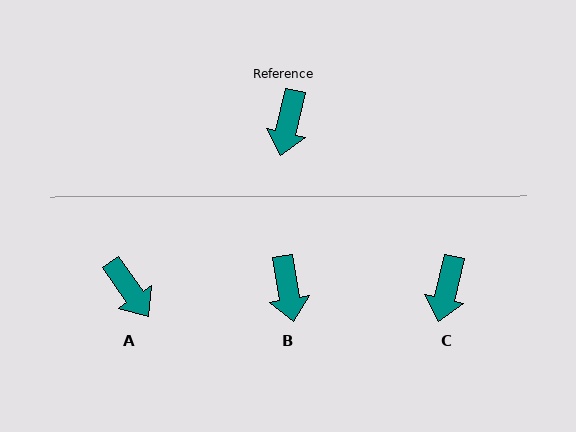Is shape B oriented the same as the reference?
No, it is off by about 23 degrees.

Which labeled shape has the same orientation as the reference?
C.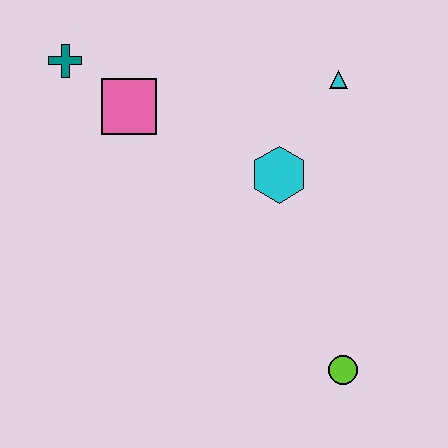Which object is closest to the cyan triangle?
The cyan hexagon is closest to the cyan triangle.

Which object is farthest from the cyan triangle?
The lime circle is farthest from the cyan triangle.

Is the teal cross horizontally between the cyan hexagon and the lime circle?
No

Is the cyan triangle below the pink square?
No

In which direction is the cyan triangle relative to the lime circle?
The cyan triangle is above the lime circle.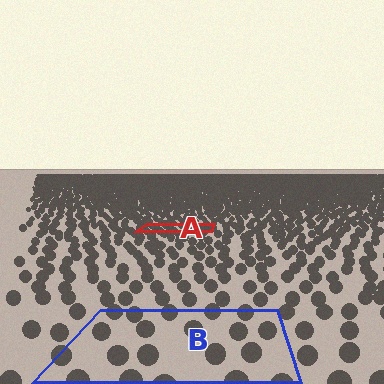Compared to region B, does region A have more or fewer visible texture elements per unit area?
Region A has more texture elements per unit area — they are packed more densely because it is farther away.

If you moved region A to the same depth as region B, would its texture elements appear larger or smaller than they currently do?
They would appear larger. At a closer depth, the same texture elements are projected at a bigger on-screen size.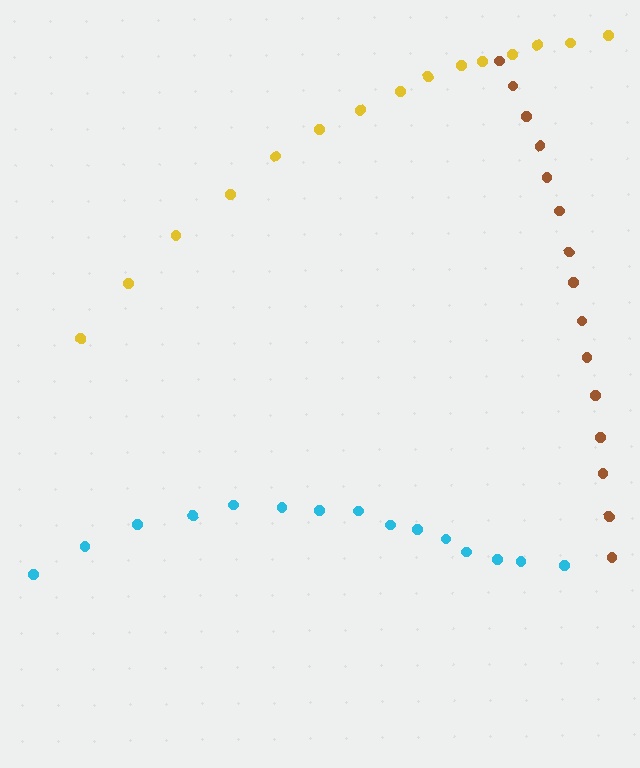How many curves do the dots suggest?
There are 3 distinct paths.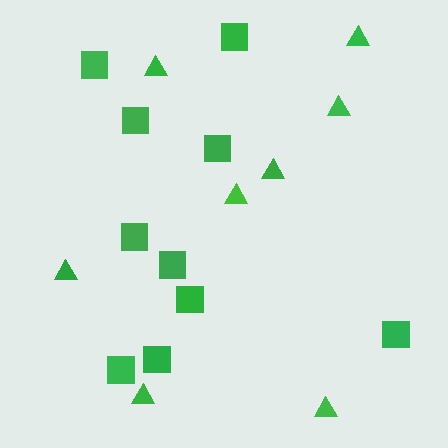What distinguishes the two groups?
There are 2 groups: one group of triangles (8) and one group of squares (10).